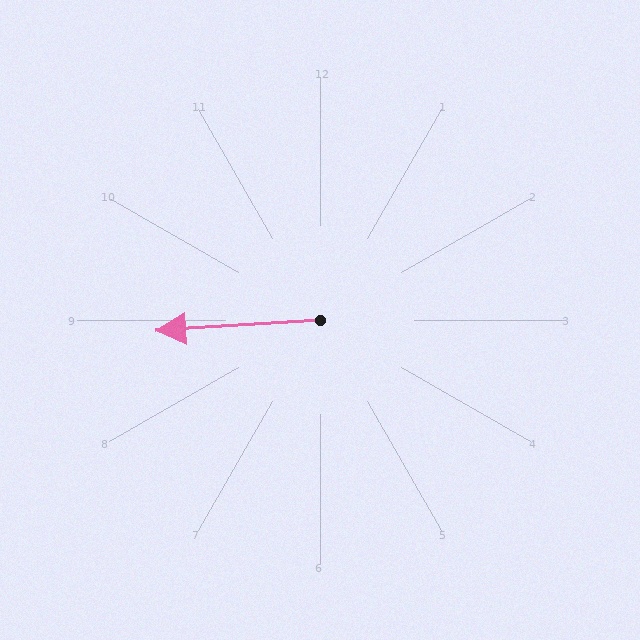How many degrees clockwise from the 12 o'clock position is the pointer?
Approximately 266 degrees.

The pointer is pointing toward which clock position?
Roughly 9 o'clock.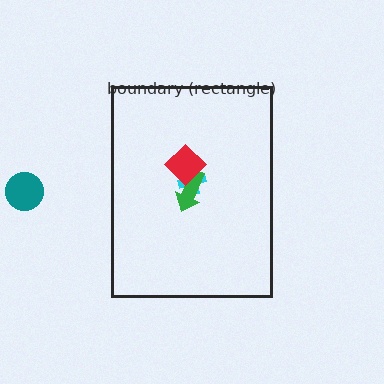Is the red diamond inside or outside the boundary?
Inside.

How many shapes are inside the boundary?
3 inside, 1 outside.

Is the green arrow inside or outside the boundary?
Inside.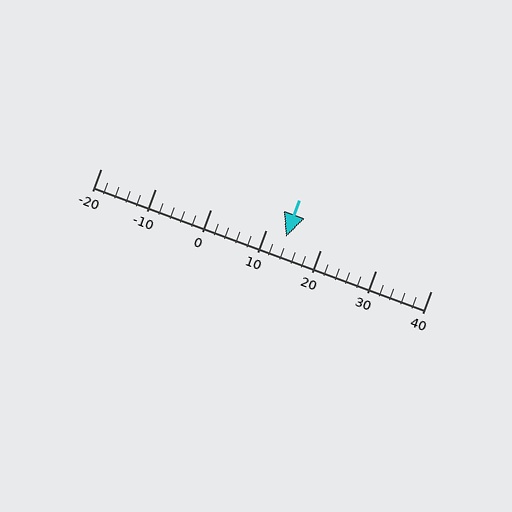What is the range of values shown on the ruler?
The ruler shows values from -20 to 40.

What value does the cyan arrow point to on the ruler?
The cyan arrow points to approximately 14.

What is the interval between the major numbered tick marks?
The major tick marks are spaced 10 units apart.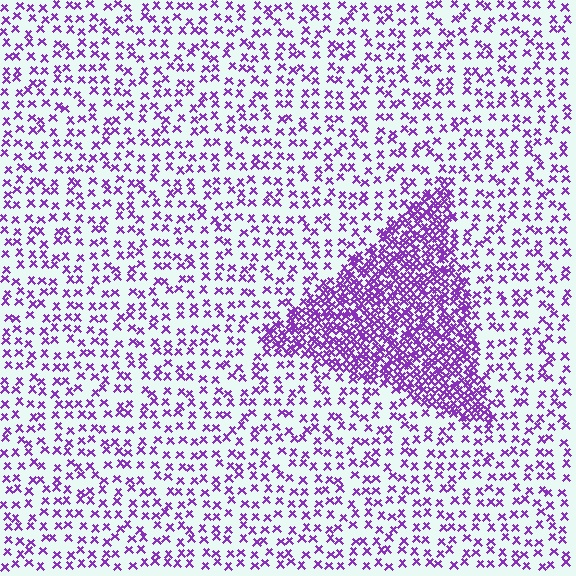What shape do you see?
I see a triangle.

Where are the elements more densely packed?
The elements are more densely packed inside the triangle boundary.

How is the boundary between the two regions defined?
The boundary is defined by a change in element density (approximately 3.0x ratio). All elements are the same color, size, and shape.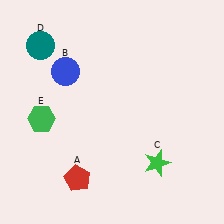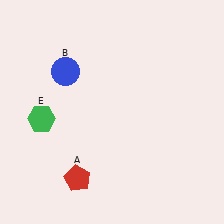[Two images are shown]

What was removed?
The green star (C), the teal circle (D) were removed in Image 2.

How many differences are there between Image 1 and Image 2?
There are 2 differences between the two images.